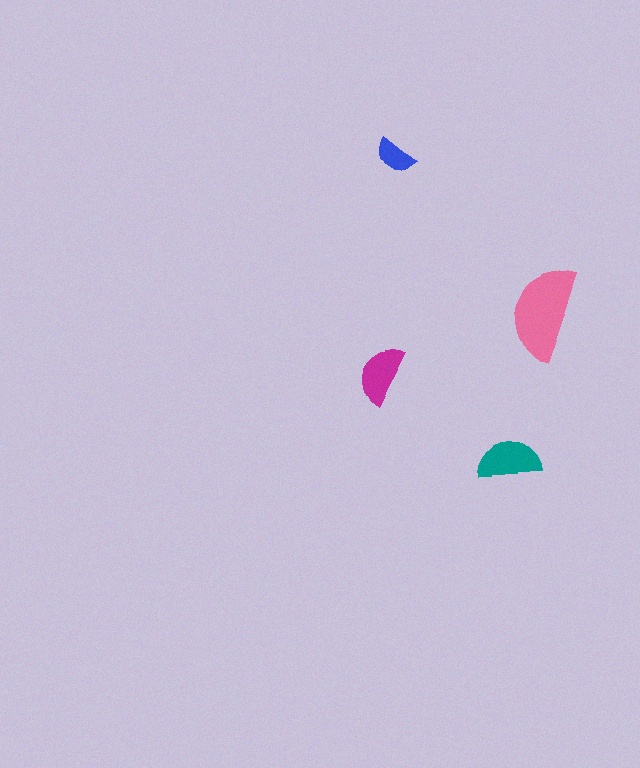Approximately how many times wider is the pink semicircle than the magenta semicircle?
About 1.5 times wider.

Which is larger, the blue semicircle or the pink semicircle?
The pink one.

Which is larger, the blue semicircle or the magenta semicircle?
The magenta one.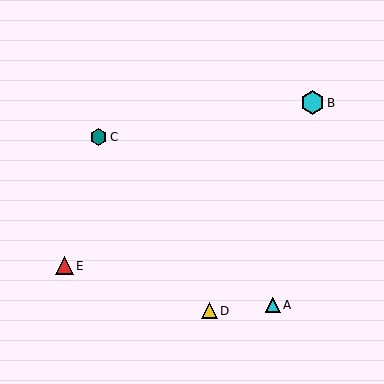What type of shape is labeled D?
Shape D is a yellow triangle.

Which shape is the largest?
The cyan hexagon (labeled B) is the largest.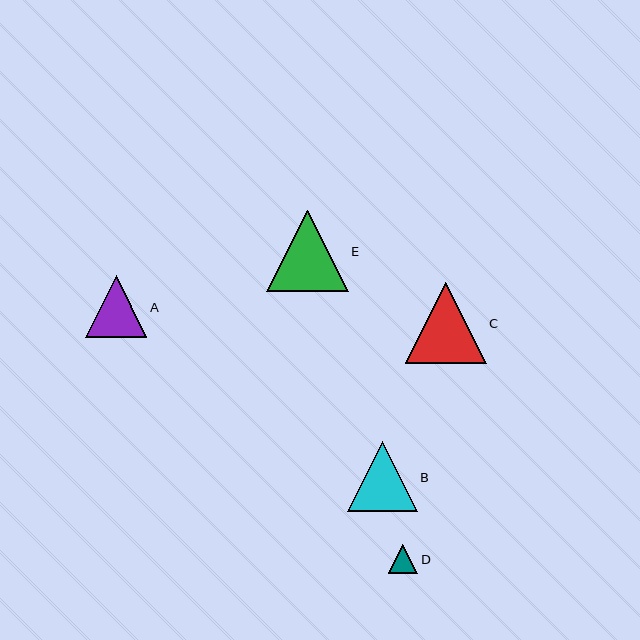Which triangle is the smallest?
Triangle D is the smallest with a size of approximately 30 pixels.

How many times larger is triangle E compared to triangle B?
Triangle E is approximately 1.2 times the size of triangle B.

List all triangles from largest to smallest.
From largest to smallest: E, C, B, A, D.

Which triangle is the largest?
Triangle E is the largest with a size of approximately 81 pixels.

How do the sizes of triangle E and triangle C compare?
Triangle E and triangle C are approximately the same size.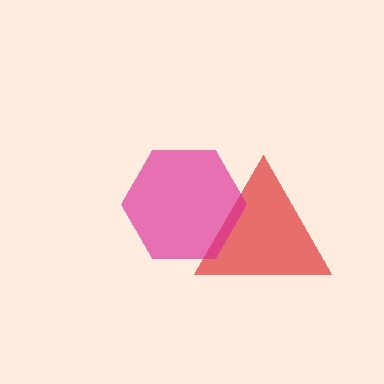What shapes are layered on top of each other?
The layered shapes are: a red triangle, a magenta hexagon.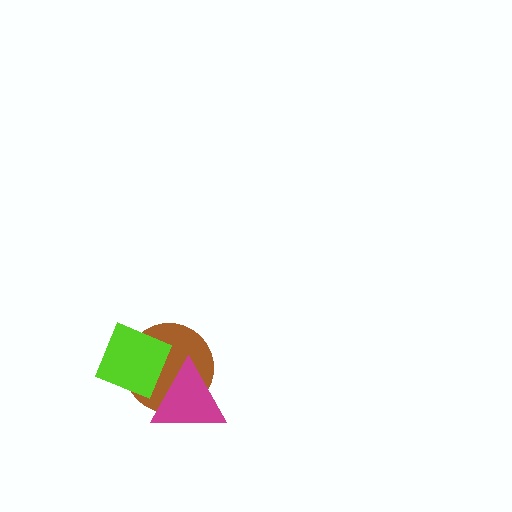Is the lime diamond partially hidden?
No, no other shape covers it.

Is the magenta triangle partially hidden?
Yes, it is partially covered by another shape.